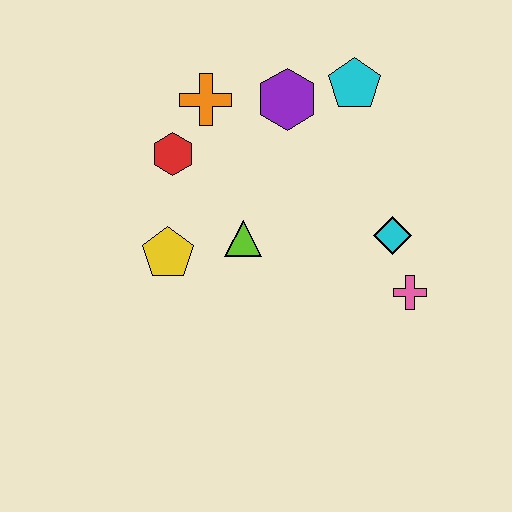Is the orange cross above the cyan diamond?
Yes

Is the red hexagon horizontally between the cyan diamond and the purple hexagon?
No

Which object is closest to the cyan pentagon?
The purple hexagon is closest to the cyan pentagon.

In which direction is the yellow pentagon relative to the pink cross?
The yellow pentagon is to the left of the pink cross.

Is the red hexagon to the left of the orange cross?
Yes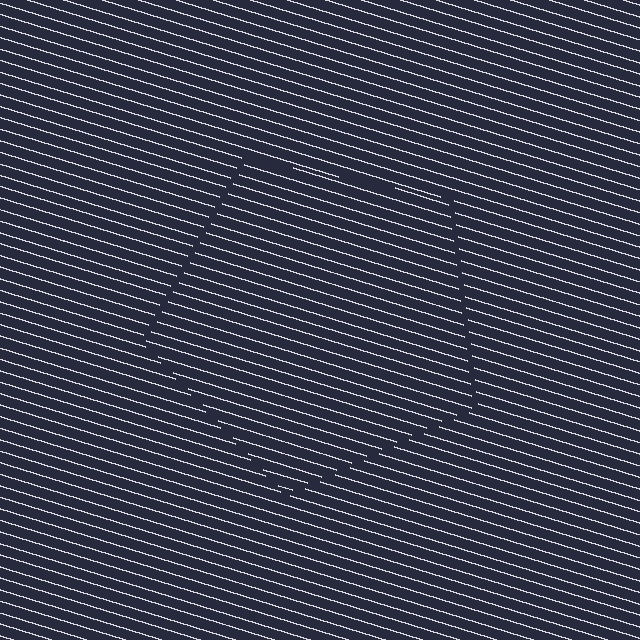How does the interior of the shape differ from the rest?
The interior of the shape contains the same grating, shifted by half a period — the contour is defined by the phase discontinuity where line-ends from the inner and outer gratings abut.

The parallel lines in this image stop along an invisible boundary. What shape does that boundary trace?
An illusory pentagon. The interior of the shape contains the same grating, shifted by half a period — the contour is defined by the phase discontinuity where line-ends from the inner and outer gratings abut.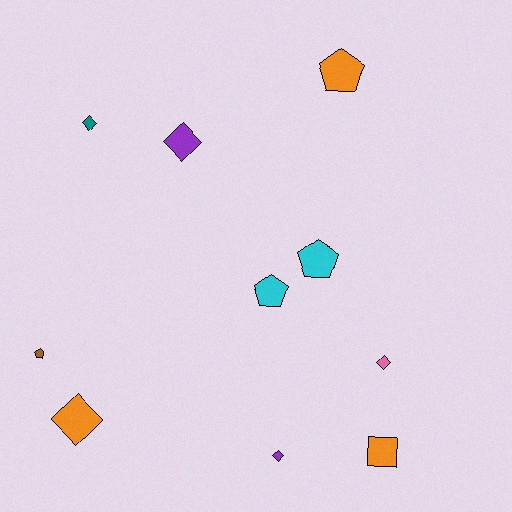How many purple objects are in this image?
There are 2 purple objects.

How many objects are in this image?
There are 10 objects.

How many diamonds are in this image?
There are 5 diamonds.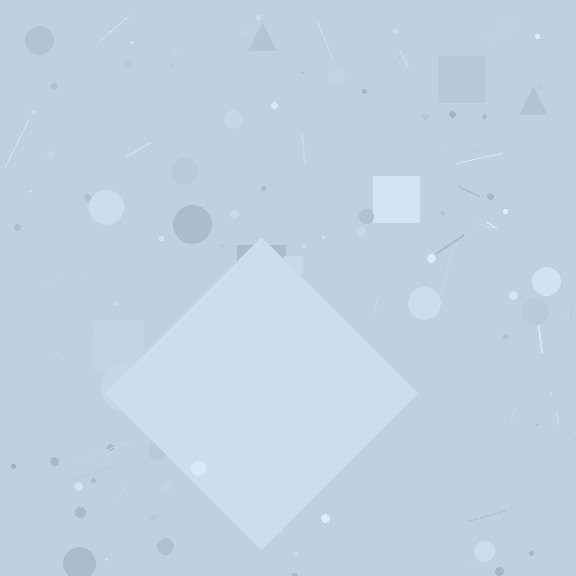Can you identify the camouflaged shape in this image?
The camouflaged shape is a diamond.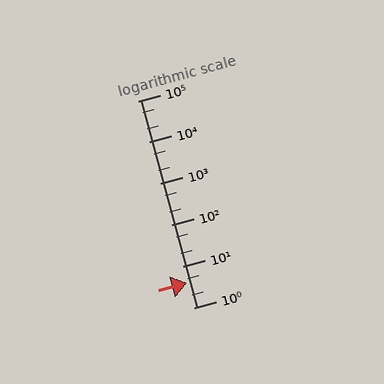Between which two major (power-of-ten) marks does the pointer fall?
The pointer is between 1 and 10.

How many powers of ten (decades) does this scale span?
The scale spans 5 decades, from 1 to 100000.